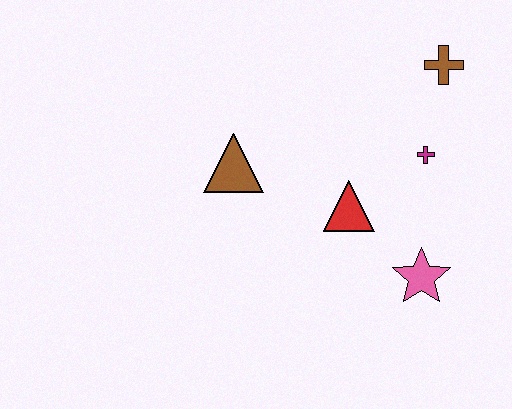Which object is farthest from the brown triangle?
The brown cross is farthest from the brown triangle.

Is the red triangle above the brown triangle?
No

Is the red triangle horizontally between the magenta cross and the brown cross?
No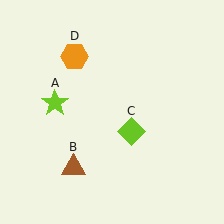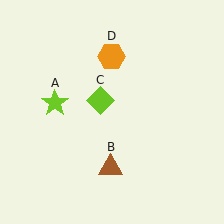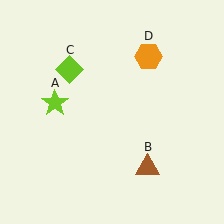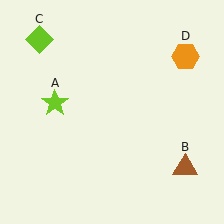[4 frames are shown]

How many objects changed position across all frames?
3 objects changed position: brown triangle (object B), lime diamond (object C), orange hexagon (object D).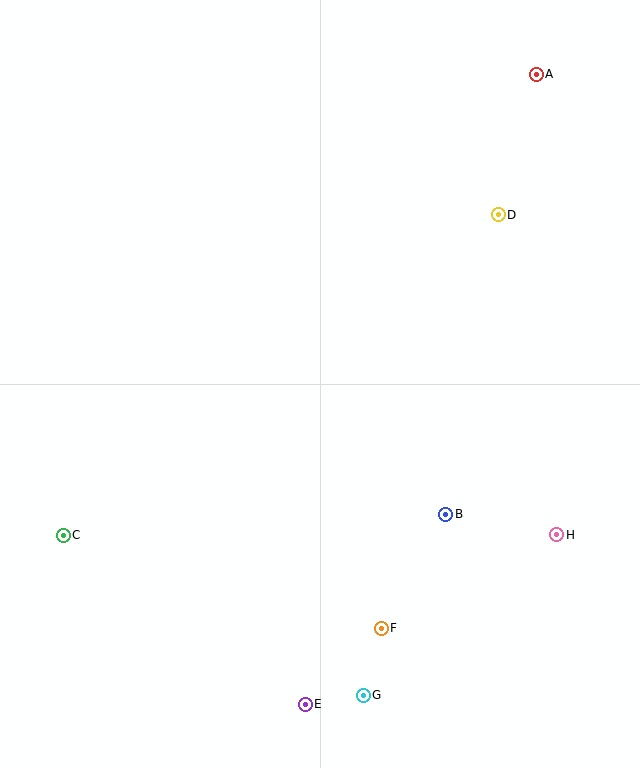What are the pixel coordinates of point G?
Point G is at (363, 695).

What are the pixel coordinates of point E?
Point E is at (305, 704).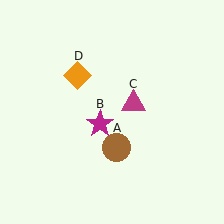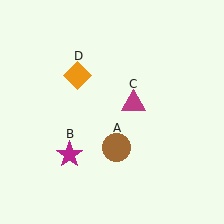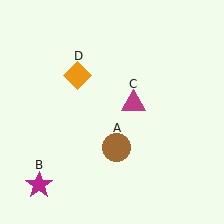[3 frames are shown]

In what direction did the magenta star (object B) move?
The magenta star (object B) moved down and to the left.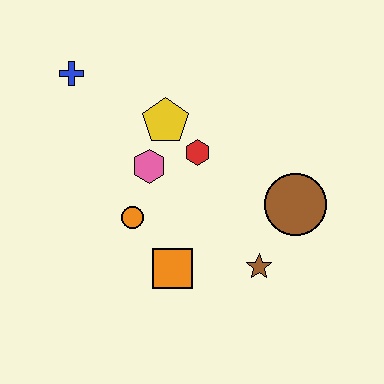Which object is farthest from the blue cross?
The brown star is farthest from the blue cross.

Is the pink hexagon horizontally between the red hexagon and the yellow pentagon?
No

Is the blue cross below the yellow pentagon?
No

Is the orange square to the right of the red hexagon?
No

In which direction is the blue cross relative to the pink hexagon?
The blue cross is above the pink hexagon.